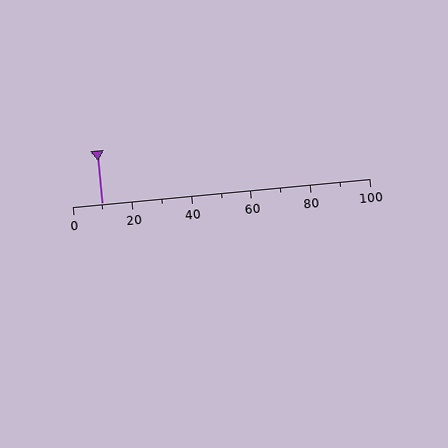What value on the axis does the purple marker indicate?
The marker indicates approximately 10.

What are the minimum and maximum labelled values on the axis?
The axis runs from 0 to 100.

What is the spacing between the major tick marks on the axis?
The major ticks are spaced 20 apart.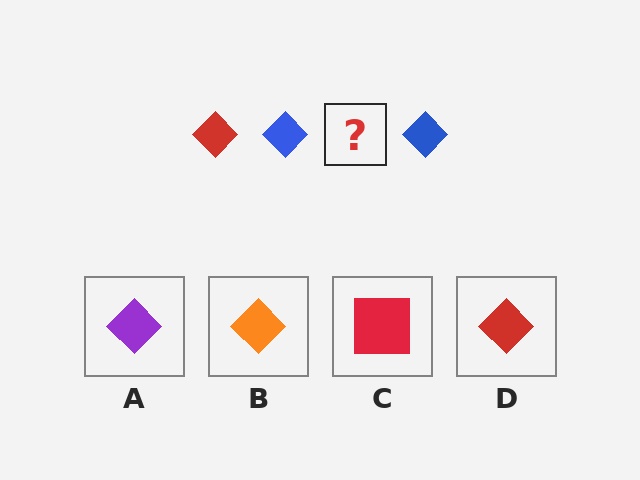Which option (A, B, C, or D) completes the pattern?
D.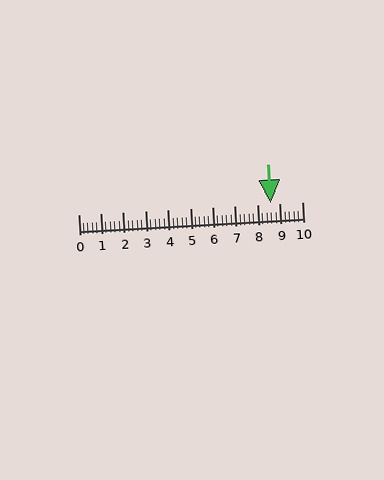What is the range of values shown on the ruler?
The ruler shows values from 0 to 10.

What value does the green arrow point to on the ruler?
The green arrow points to approximately 8.6.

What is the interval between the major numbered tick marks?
The major tick marks are spaced 1 units apart.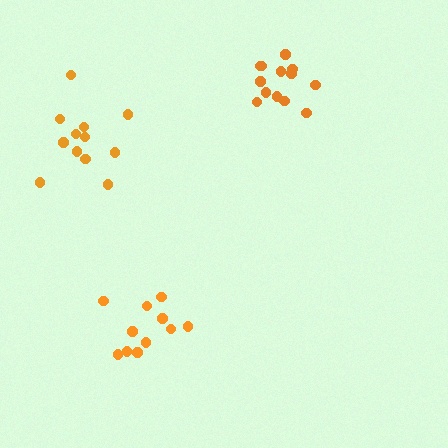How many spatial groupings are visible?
There are 3 spatial groupings.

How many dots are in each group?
Group 1: 12 dots, Group 2: 11 dots, Group 3: 13 dots (36 total).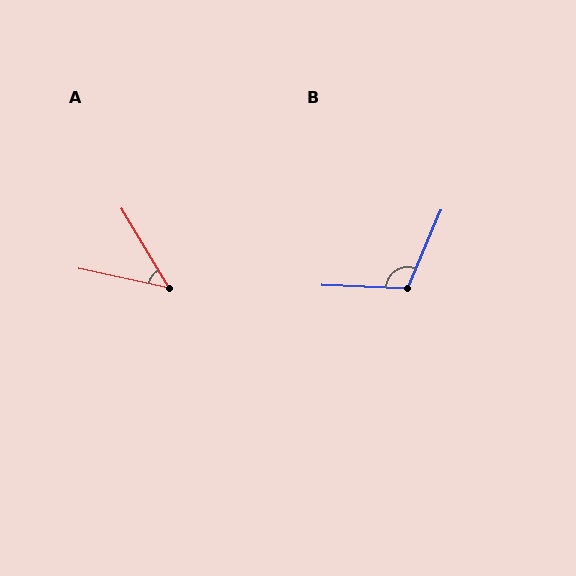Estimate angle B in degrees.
Approximately 111 degrees.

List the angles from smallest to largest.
A (47°), B (111°).